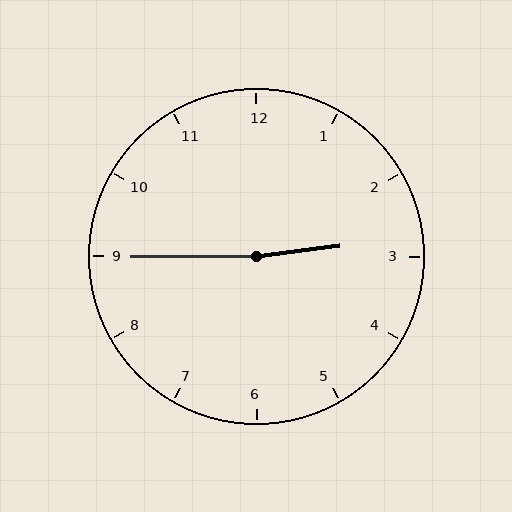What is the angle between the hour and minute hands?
Approximately 172 degrees.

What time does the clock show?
2:45.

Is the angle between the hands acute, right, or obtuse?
It is obtuse.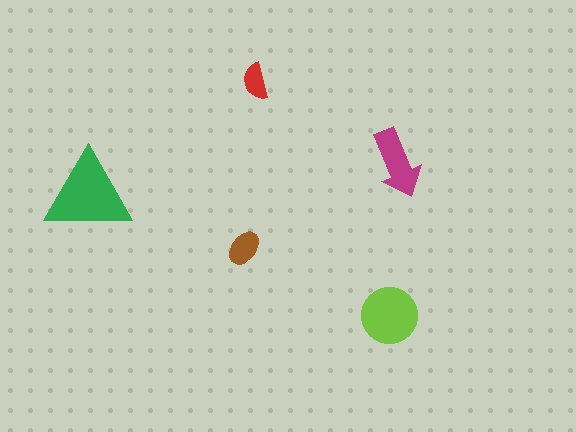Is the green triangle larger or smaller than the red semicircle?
Larger.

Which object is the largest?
The green triangle.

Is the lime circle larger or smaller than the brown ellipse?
Larger.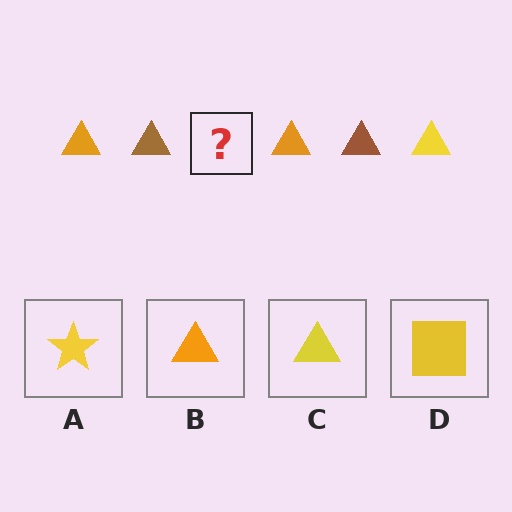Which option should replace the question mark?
Option C.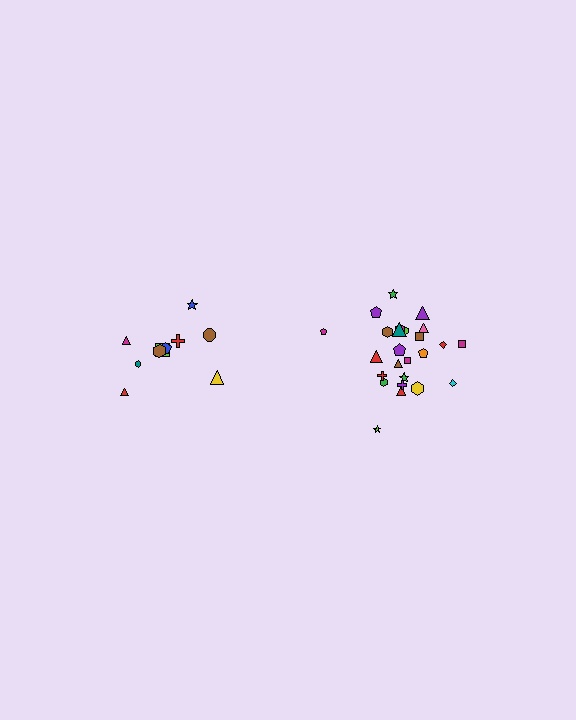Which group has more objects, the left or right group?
The right group.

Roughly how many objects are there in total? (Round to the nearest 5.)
Roughly 35 objects in total.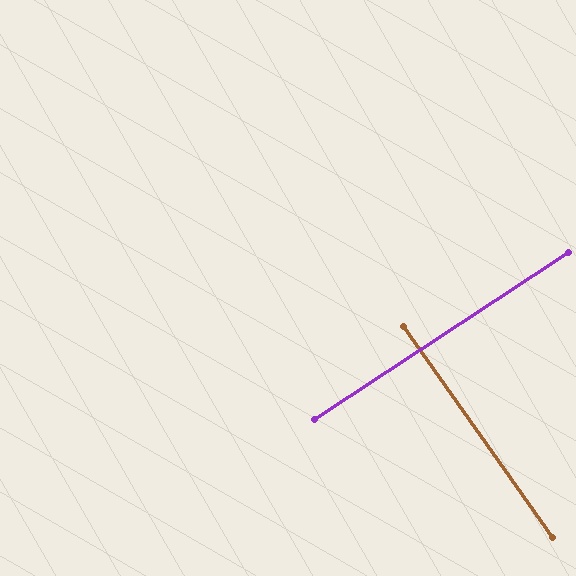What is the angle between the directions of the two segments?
Approximately 88 degrees.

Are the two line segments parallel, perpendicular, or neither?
Perpendicular — they meet at approximately 88°.